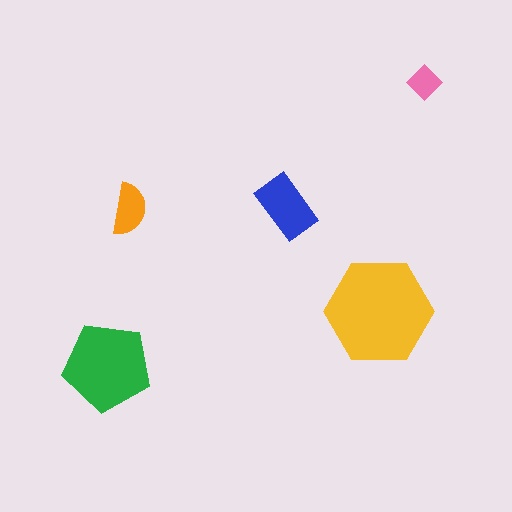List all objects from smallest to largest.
The pink diamond, the orange semicircle, the blue rectangle, the green pentagon, the yellow hexagon.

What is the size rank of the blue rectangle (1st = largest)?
3rd.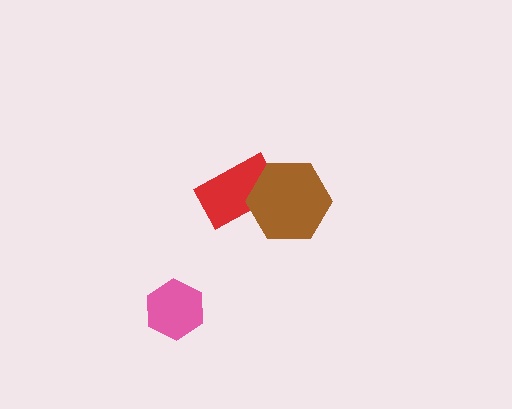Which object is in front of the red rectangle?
The brown hexagon is in front of the red rectangle.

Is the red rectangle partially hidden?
Yes, it is partially covered by another shape.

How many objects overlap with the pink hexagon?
0 objects overlap with the pink hexagon.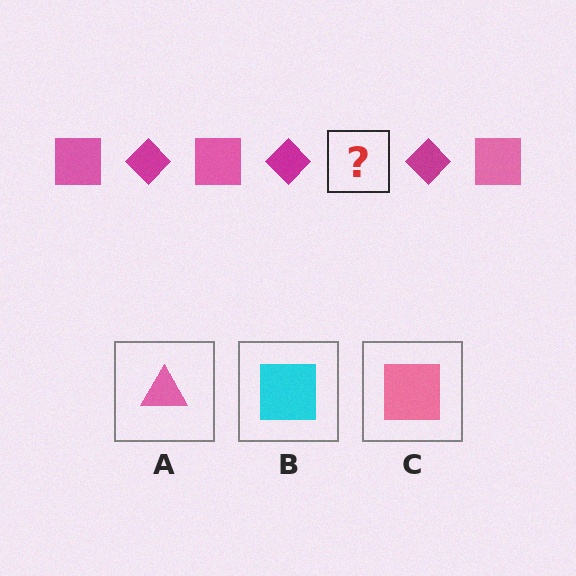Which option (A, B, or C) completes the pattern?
C.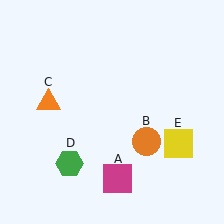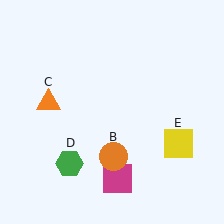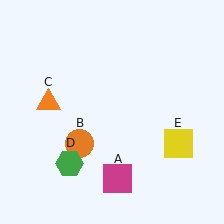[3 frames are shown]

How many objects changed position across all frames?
1 object changed position: orange circle (object B).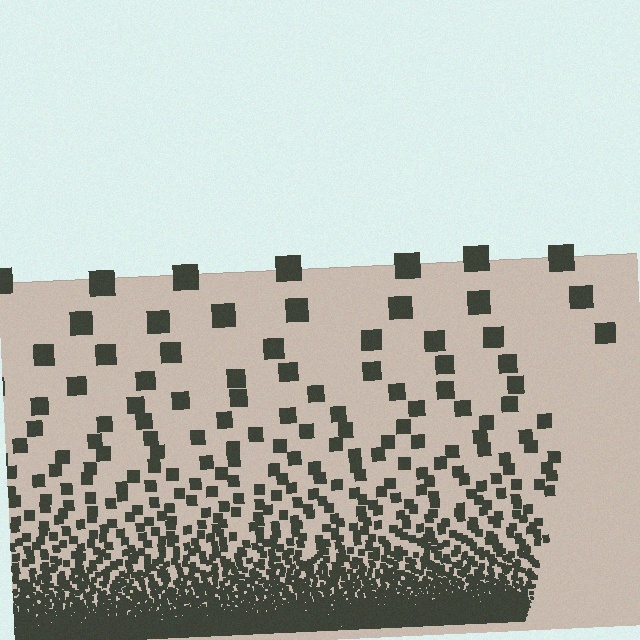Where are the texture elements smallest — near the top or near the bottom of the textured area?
Near the bottom.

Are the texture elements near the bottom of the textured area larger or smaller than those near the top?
Smaller. The gradient is inverted — elements near the bottom are smaller and denser.